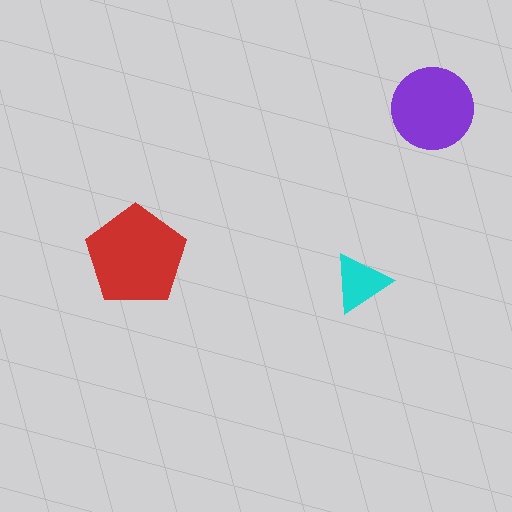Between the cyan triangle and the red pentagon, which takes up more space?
The red pentagon.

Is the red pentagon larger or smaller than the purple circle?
Larger.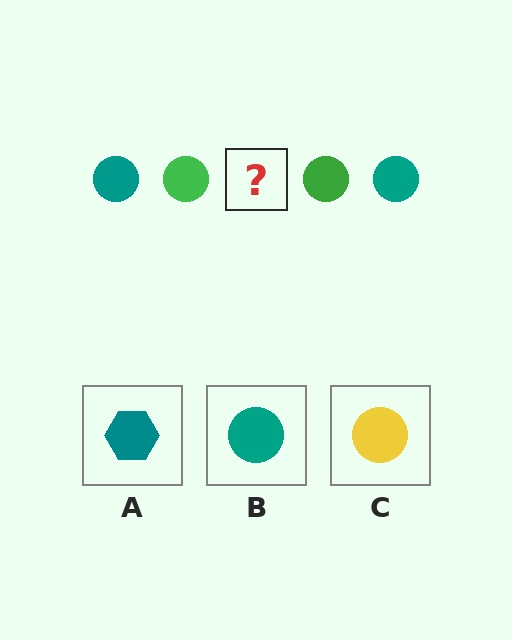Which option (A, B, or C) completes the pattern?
B.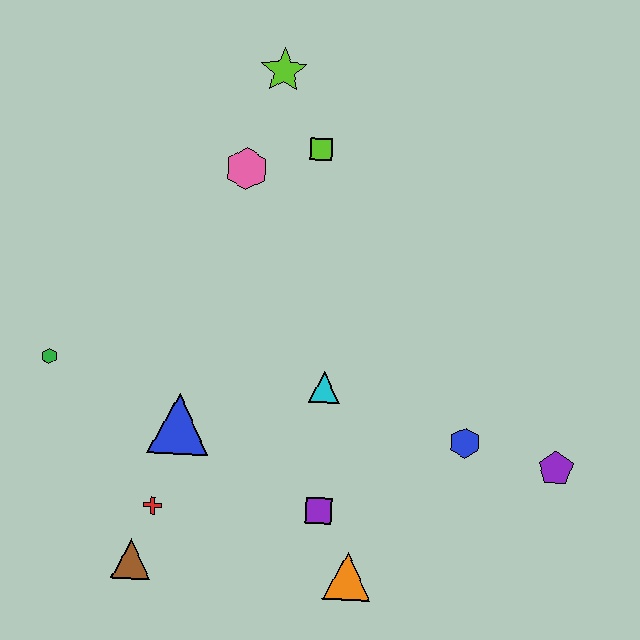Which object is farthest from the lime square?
The brown triangle is farthest from the lime square.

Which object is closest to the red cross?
The brown triangle is closest to the red cross.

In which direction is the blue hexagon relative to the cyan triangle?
The blue hexagon is to the right of the cyan triangle.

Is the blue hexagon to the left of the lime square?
No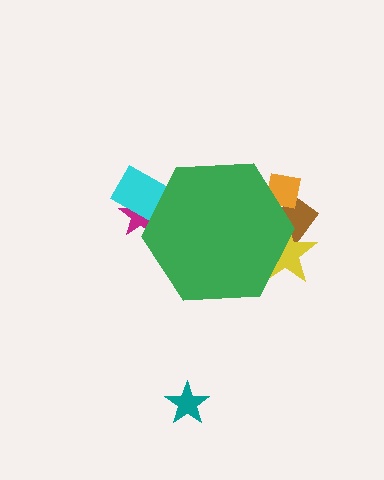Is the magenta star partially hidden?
Yes, the magenta star is partially hidden behind the green hexagon.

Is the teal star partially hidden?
No, the teal star is fully visible.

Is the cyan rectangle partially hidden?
Yes, the cyan rectangle is partially hidden behind the green hexagon.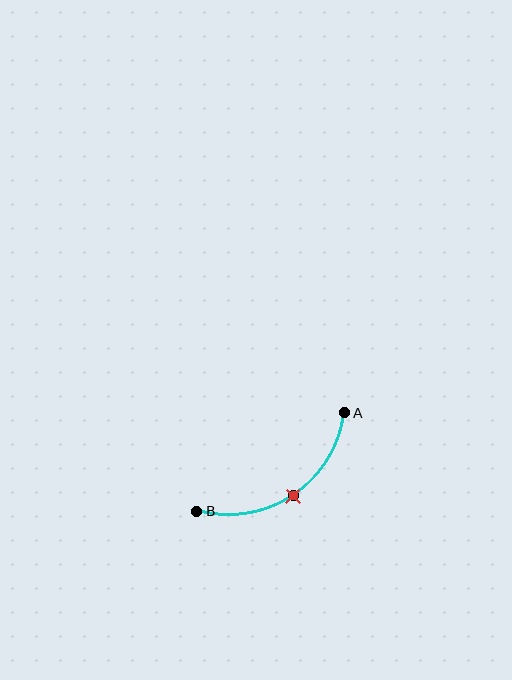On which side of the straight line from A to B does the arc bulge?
The arc bulges below and to the right of the straight line connecting A and B.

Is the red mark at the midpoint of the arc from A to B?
Yes. The red mark lies on the arc at equal arc-length from both A and B — it is the arc midpoint.